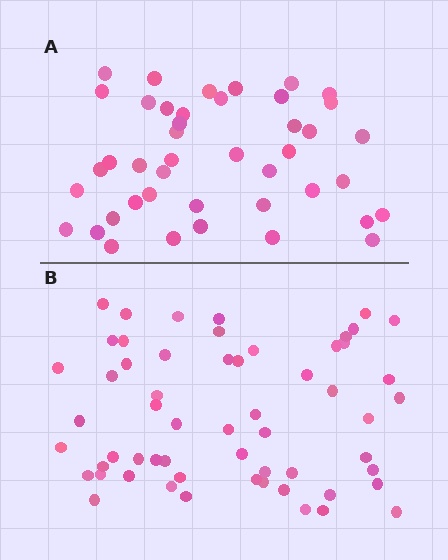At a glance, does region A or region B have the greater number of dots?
Region B (the bottom region) has more dots.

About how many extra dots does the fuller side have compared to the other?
Region B has approximately 15 more dots than region A.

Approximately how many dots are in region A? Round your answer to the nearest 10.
About 40 dots. (The exact count is 43, which rounds to 40.)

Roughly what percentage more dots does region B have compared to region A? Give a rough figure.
About 35% more.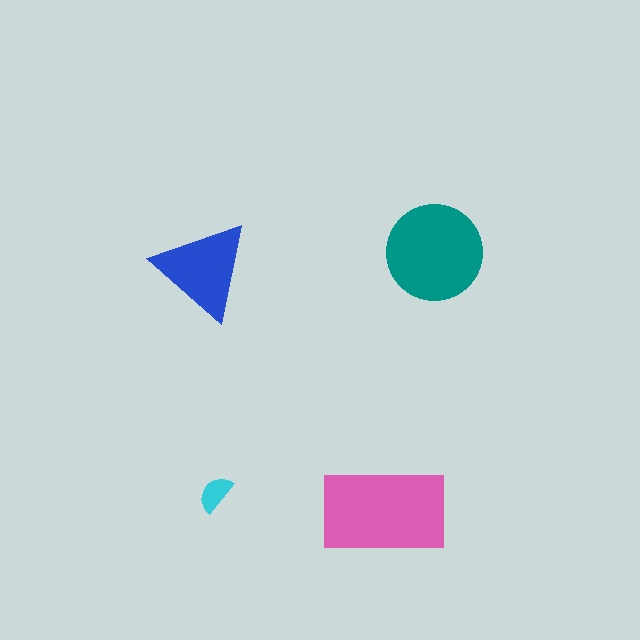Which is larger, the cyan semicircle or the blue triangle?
The blue triangle.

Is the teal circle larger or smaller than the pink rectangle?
Smaller.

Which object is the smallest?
The cyan semicircle.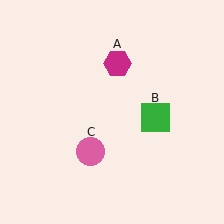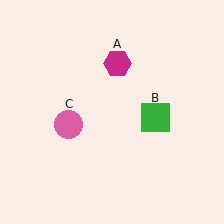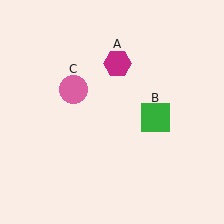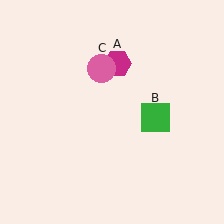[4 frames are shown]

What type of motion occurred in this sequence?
The pink circle (object C) rotated clockwise around the center of the scene.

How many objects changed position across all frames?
1 object changed position: pink circle (object C).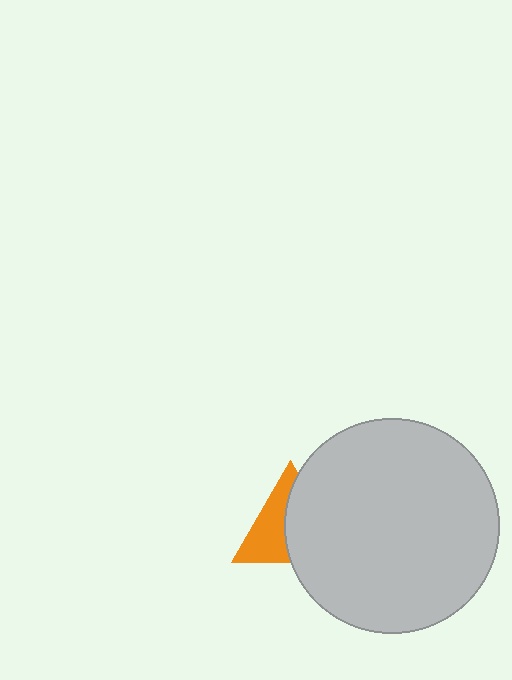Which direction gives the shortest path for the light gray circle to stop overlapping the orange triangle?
Moving right gives the shortest separation.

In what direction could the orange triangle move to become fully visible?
The orange triangle could move left. That would shift it out from behind the light gray circle entirely.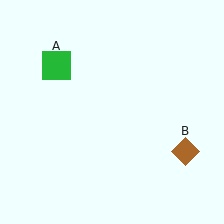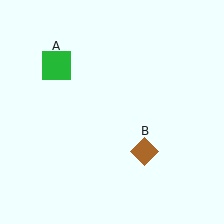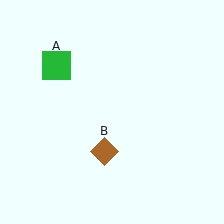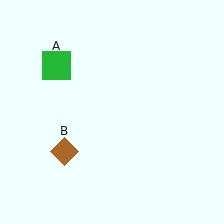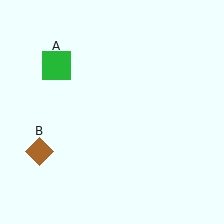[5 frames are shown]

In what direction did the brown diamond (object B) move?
The brown diamond (object B) moved left.